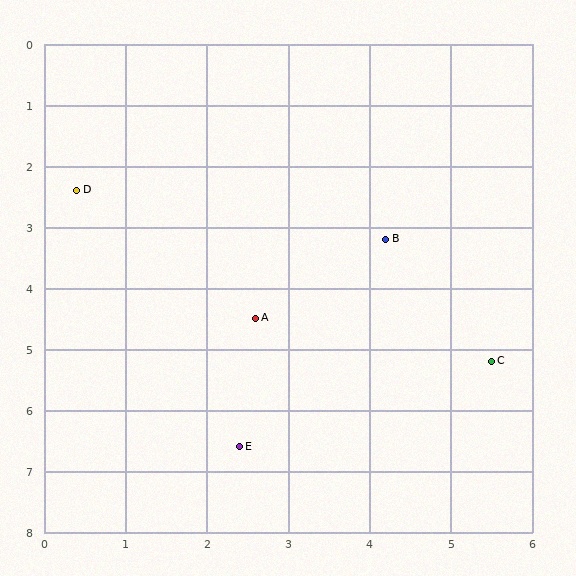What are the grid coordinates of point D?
Point D is at approximately (0.4, 2.4).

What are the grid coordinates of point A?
Point A is at approximately (2.6, 4.5).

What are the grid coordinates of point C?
Point C is at approximately (5.5, 5.2).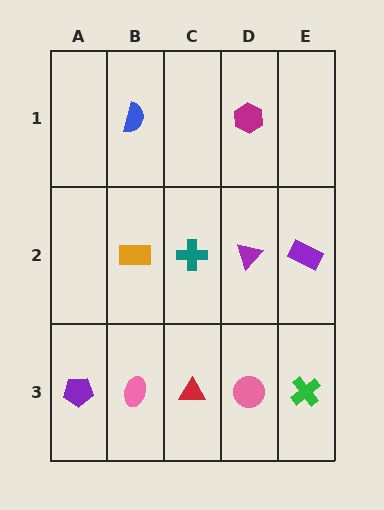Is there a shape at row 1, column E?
No, that cell is empty.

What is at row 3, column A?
A purple pentagon.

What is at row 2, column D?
A purple triangle.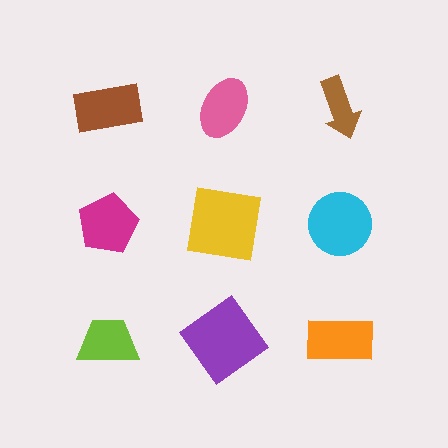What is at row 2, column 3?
A cyan circle.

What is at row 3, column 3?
An orange rectangle.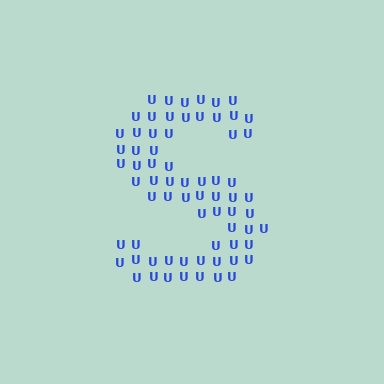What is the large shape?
The large shape is the letter S.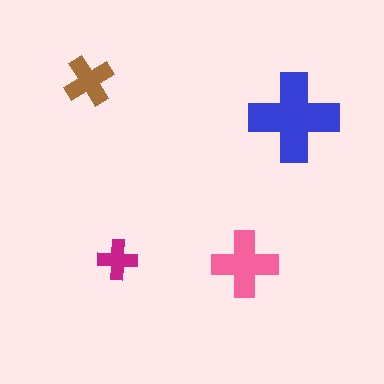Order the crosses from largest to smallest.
the blue one, the pink one, the brown one, the magenta one.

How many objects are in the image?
There are 4 objects in the image.